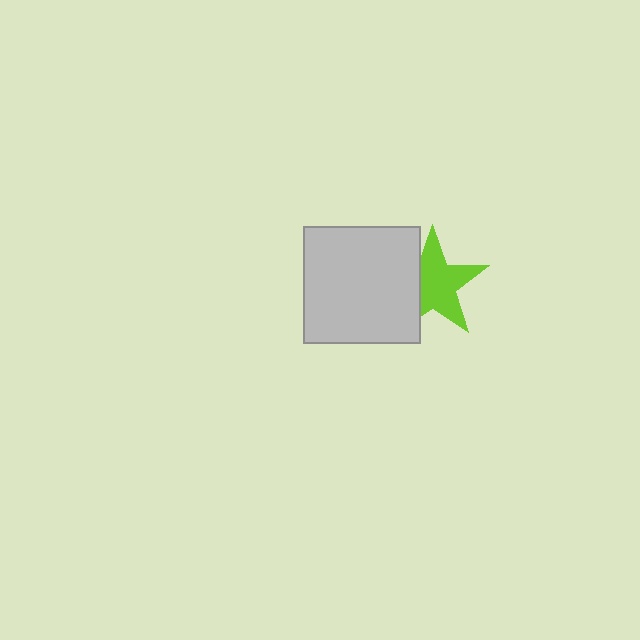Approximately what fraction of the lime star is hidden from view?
Roughly 31% of the lime star is hidden behind the light gray square.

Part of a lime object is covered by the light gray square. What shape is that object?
It is a star.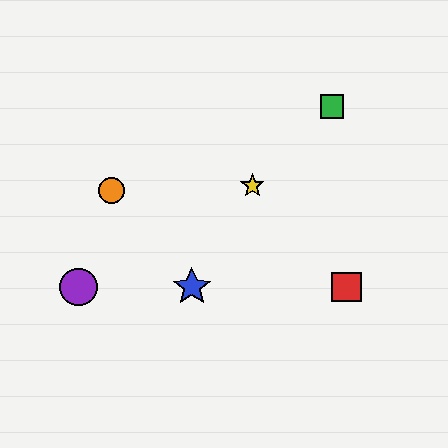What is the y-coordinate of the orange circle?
The orange circle is at y≈190.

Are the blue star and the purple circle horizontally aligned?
Yes, both are at y≈287.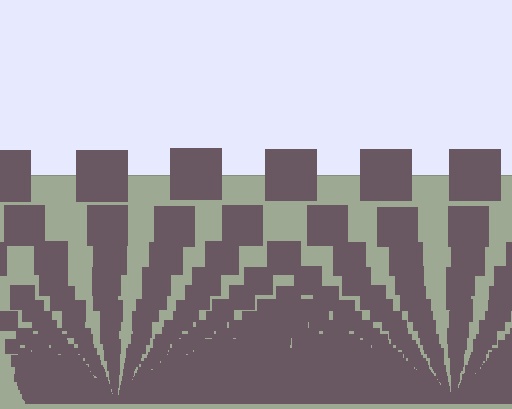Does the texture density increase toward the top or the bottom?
Density increases toward the bottom.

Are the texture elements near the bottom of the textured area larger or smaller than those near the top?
Smaller. The gradient is inverted — elements near the bottom are smaller and denser.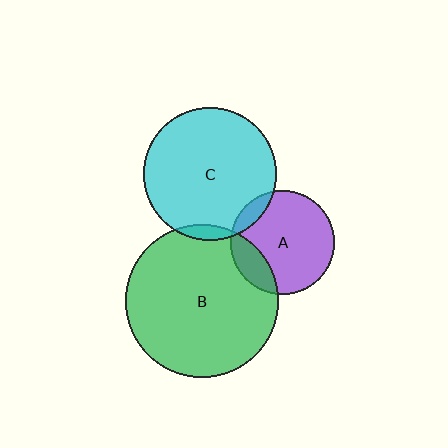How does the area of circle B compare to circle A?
Approximately 2.2 times.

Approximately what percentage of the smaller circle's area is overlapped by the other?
Approximately 20%.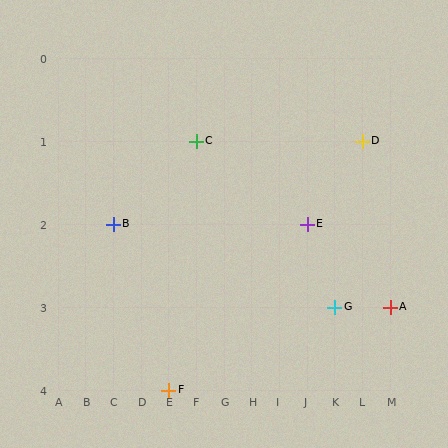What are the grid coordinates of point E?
Point E is at grid coordinates (J, 2).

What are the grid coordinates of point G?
Point G is at grid coordinates (K, 3).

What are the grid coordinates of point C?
Point C is at grid coordinates (F, 1).